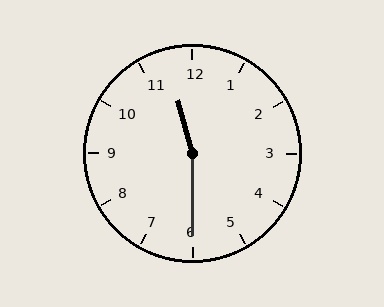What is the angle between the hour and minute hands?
Approximately 165 degrees.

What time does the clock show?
11:30.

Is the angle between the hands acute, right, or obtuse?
It is obtuse.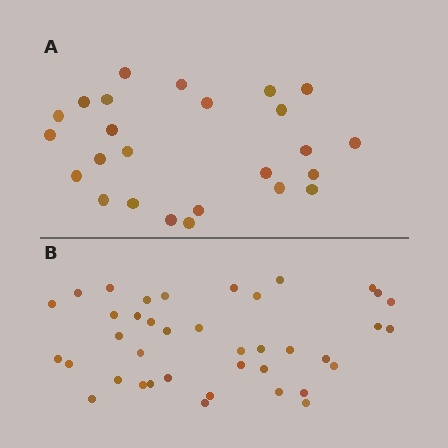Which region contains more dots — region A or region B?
Region B (the bottom region) has more dots.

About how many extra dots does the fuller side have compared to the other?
Region B has approximately 15 more dots than region A.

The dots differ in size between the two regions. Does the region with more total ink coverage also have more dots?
No. Region A has more total ink coverage because its dots are larger, but region B actually contains more individual dots. Total area can be misleading — the number of items is what matters here.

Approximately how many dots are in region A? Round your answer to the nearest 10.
About 20 dots. (The exact count is 25, which rounds to 20.)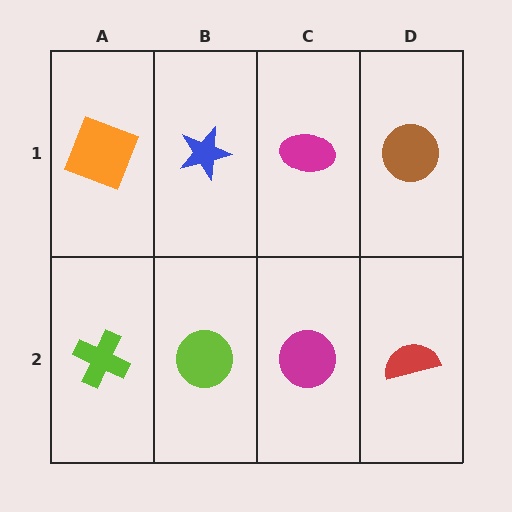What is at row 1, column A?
An orange square.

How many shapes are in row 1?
4 shapes.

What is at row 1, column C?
A magenta ellipse.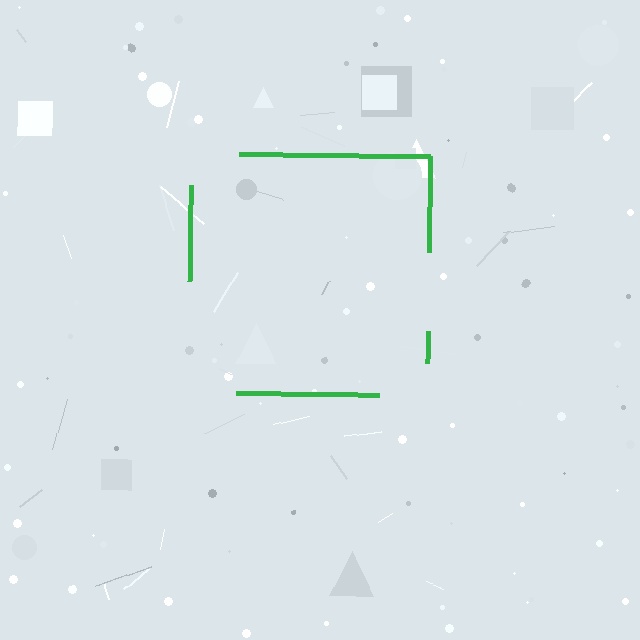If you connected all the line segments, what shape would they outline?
They would outline a square.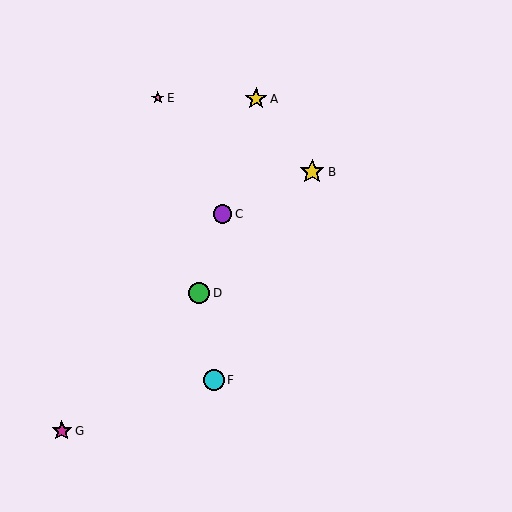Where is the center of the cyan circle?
The center of the cyan circle is at (214, 380).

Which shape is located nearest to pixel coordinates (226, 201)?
The purple circle (labeled C) at (222, 214) is nearest to that location.